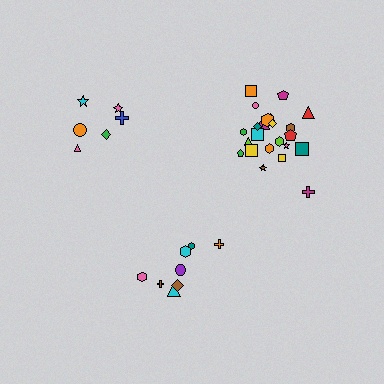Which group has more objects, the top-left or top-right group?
The top-right group.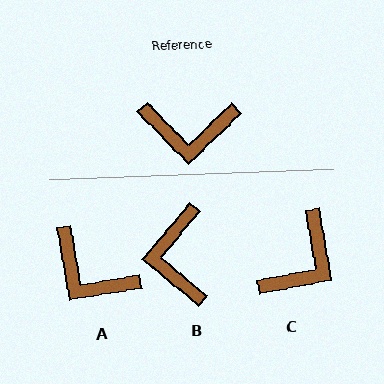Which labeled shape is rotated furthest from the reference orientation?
B, about 84 degrees away.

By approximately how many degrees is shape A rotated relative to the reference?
Approximately 35 degrees clockwise.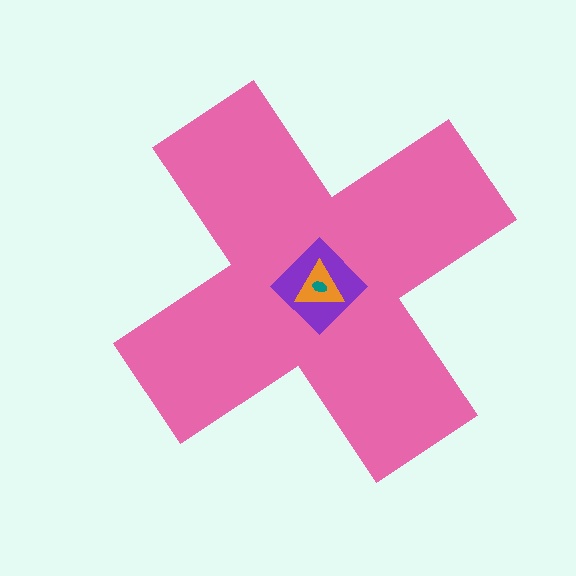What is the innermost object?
The teal ellipse.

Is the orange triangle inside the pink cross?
Yes.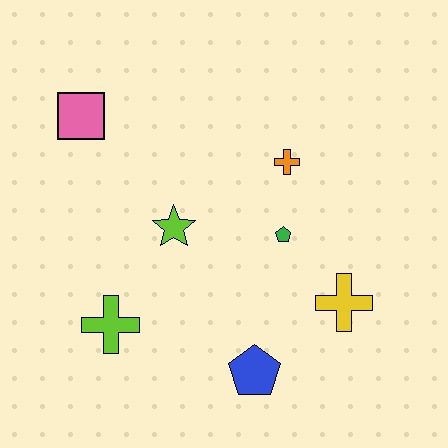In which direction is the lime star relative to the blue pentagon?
The lime star is above the blue pentagon.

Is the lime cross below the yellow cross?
Yes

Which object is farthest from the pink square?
The yellow cross is farthest from the pink square.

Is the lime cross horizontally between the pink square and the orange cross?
Yes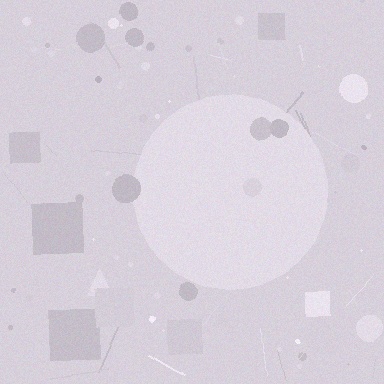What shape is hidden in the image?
A circle is hidden in the image.